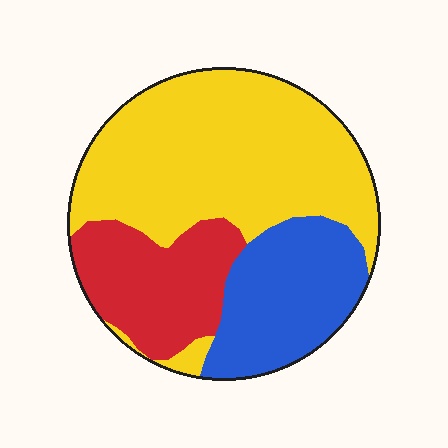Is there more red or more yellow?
Yellow.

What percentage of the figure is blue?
Blue takes up about one quarter (1/4) of the figure.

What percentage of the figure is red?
Red takes up about one fifth (1/5) of the figure.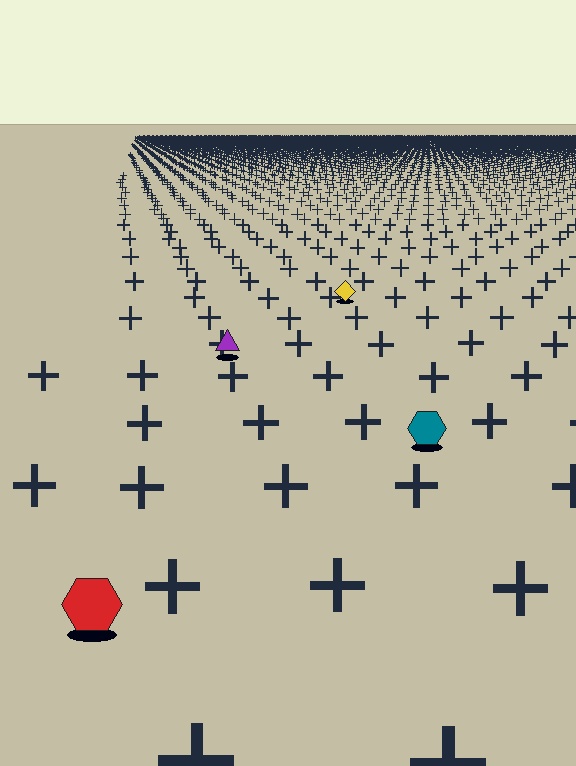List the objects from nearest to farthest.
From nearest to farthest: the red hexagon, the teal hexagon, the purple triangle, the yellow diamond.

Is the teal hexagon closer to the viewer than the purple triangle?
Yes. The teal hexagon is closer — you can tell from the texture gradient: the ground texture is coarser near it.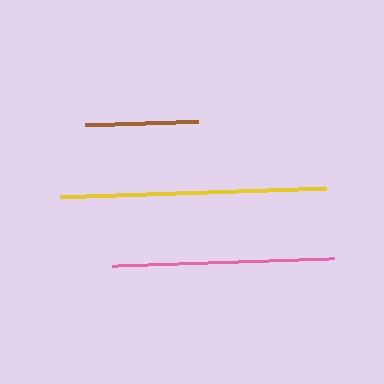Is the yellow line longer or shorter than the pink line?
The yellow line is longer than the pink line.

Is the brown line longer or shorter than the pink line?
The pink line is longer than the brown line.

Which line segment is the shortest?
The brown line is the shortest at approximately 114 pixels.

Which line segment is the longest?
The yellow line is the longest at approximately 266 pixels.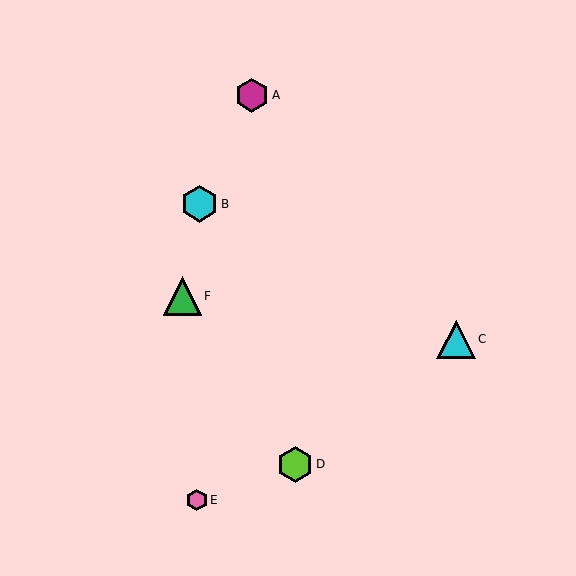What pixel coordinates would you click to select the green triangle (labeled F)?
Click at (182, 296) to select the green triangle F.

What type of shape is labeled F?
Shape F is a green triangle.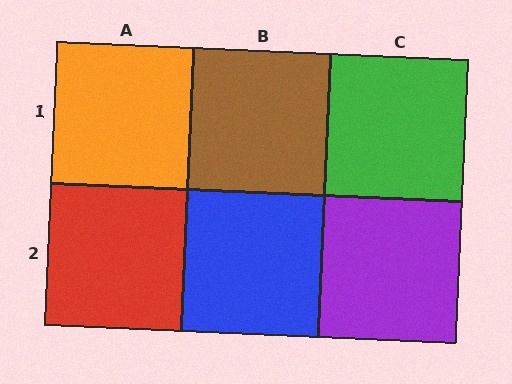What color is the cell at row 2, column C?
Purple.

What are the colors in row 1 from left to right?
Orange, brown, green.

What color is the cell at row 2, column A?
Red.